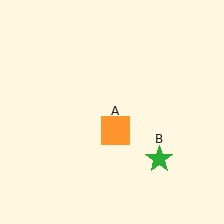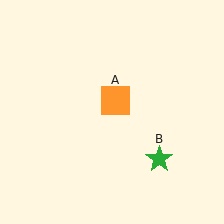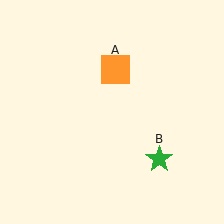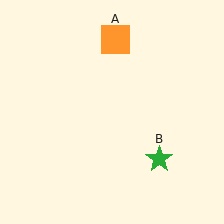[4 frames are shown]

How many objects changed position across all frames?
1 object changed position: orange square (object A).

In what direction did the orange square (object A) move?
The orange square (object A) moved up.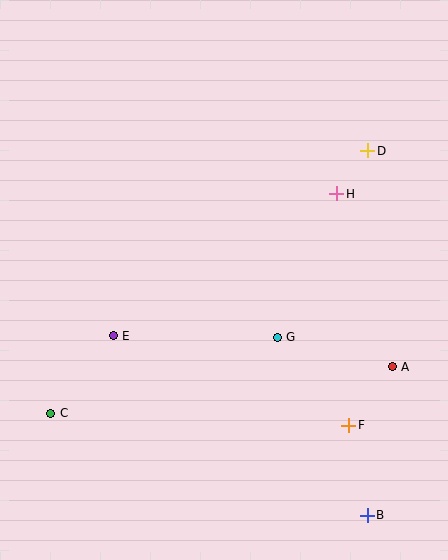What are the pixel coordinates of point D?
Point D is at (368, 151).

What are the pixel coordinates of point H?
Point H is at (337, 194).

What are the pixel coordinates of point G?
Point G is at (277, 337).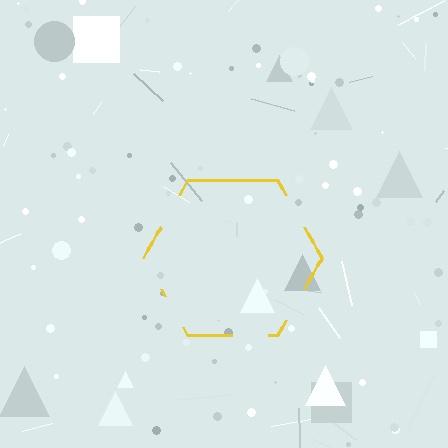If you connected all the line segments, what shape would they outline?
They would outline a hexagon.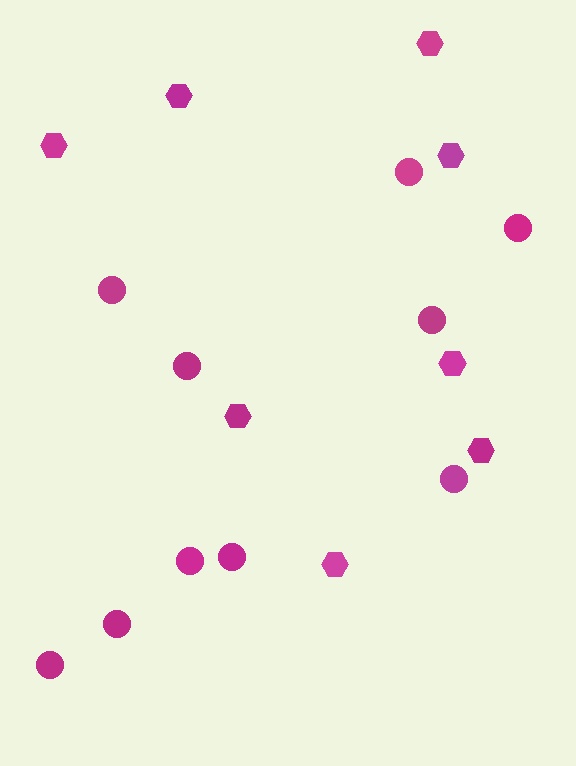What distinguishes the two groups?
There are 2 groups: one group of circles (10) and one group of hexagons (8).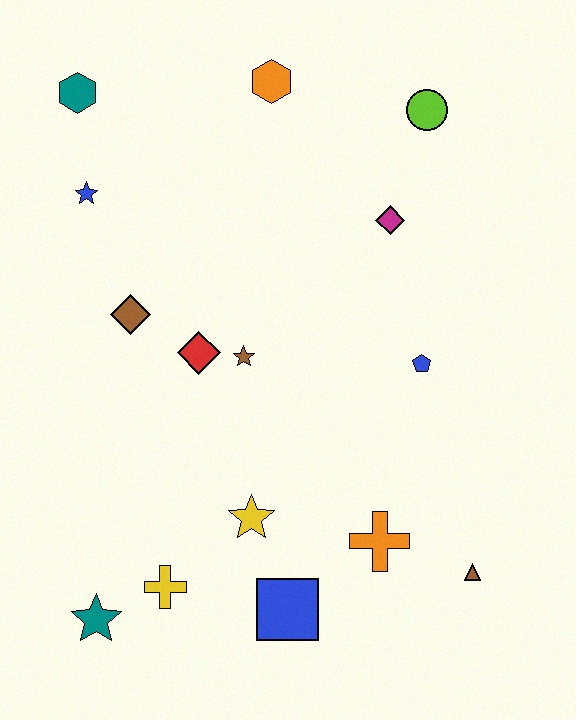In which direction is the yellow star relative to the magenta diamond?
The yellow star is below the magenta diamond.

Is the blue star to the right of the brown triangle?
No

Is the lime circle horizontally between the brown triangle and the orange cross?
Yes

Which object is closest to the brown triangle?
The orange cross is closest to the brown triangle.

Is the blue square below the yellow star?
Yes